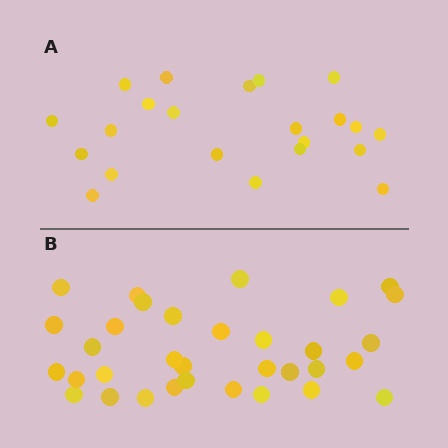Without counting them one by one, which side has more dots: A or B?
Region B (the bottom region) has more dots.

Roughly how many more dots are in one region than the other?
Region B has roughly 12 or so more dots than region A.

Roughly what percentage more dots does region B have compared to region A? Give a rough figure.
About 50% more.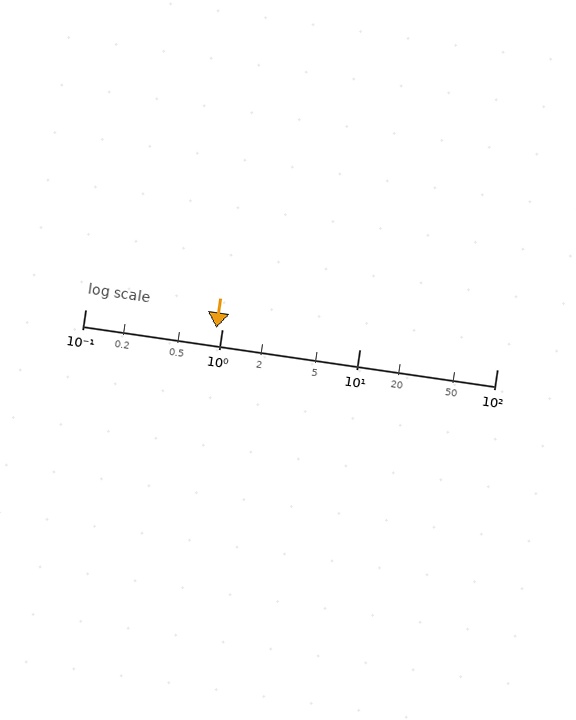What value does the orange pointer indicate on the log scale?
The pointer indicates approximately 0.9.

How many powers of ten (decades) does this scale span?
The scale spans 3 decades, from 0.1 to 100.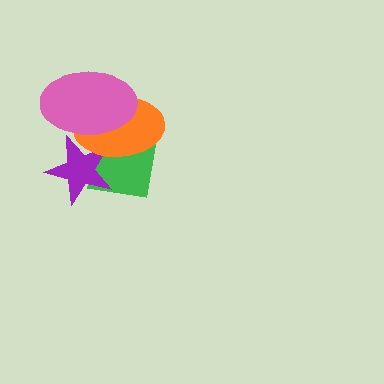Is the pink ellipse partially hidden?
No, no other shape covers it.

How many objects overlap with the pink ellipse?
3 objects overlap with the pink ellipse.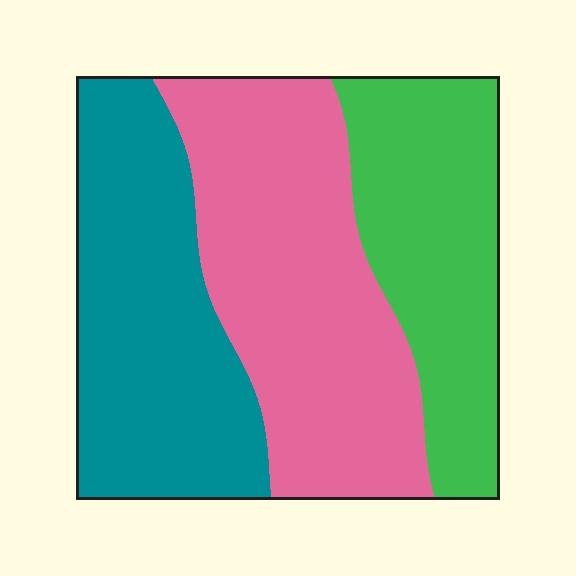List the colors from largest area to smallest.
From largest to smallest: pink, teal, green.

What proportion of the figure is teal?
Teal covers about 35% of the figure.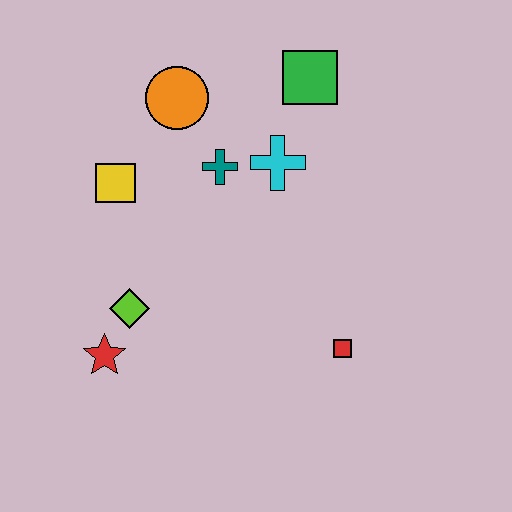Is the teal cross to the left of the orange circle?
No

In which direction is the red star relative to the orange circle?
The red star is below the orange circle.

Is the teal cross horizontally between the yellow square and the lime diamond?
No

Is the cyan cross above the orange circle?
No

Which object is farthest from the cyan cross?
The red star is farthest from the cyan cross.